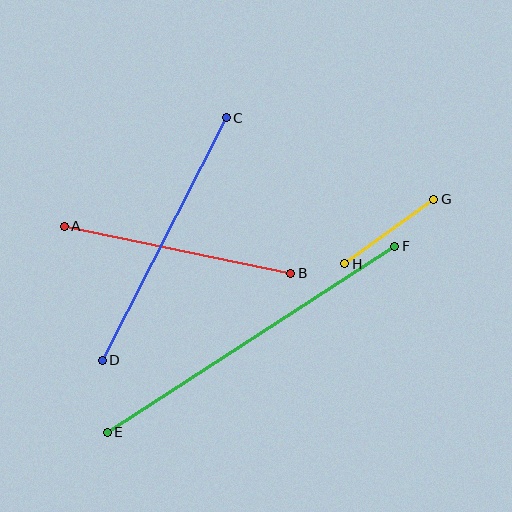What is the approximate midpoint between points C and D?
The midpoint is at approximately (164, 239) pixels.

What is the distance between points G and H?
The distance is approximately 110 pixels.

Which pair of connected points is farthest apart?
Points E and F are farthest apart.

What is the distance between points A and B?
The distance is approximately 232 pixels.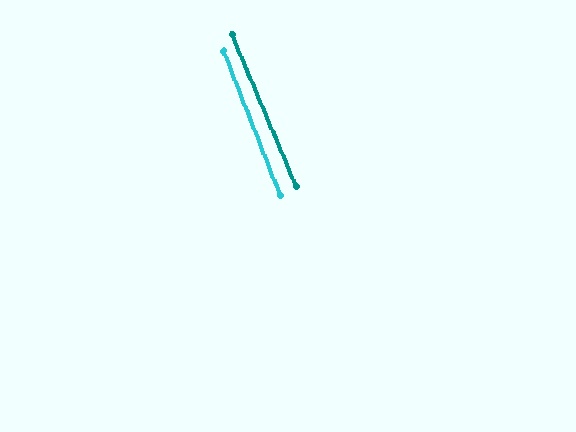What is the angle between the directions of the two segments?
Approximately 1 degree.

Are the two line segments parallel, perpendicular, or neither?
Parallel — their directions differ by only 1.3°.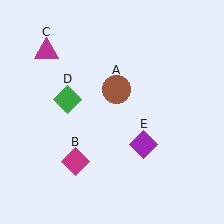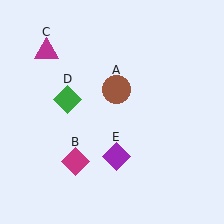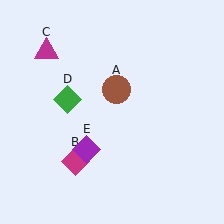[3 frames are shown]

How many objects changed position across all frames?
1 object changed position: purple diamond (object E).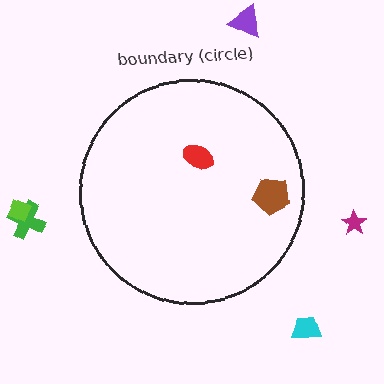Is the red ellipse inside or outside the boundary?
Inside.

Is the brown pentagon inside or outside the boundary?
Inside.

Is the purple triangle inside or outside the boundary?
Outside.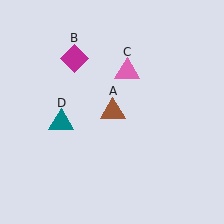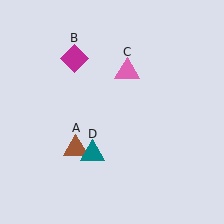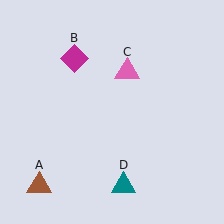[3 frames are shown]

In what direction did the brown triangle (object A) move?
The brown triangle (object A) moved down and to the left.